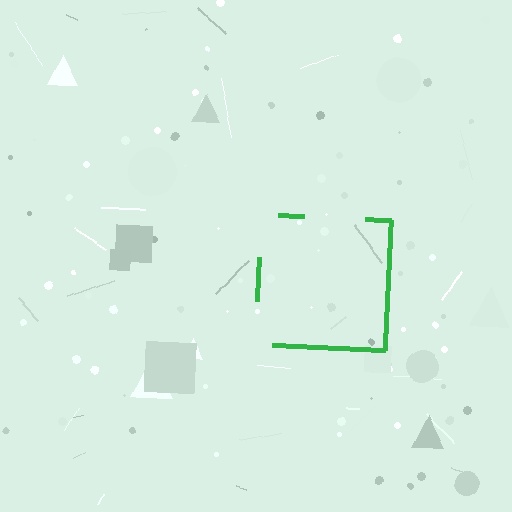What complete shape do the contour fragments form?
The contour fragments form a square.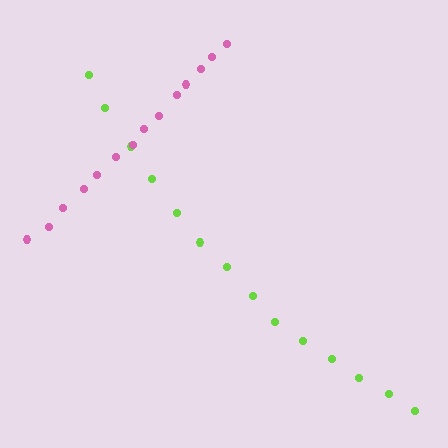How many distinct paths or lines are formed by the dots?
There are 2 distinct paths.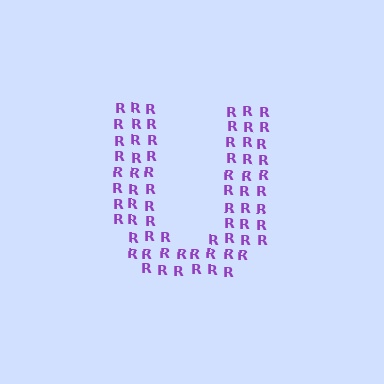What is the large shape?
The large shape is the letter U.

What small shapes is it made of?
It is made of small letter R's.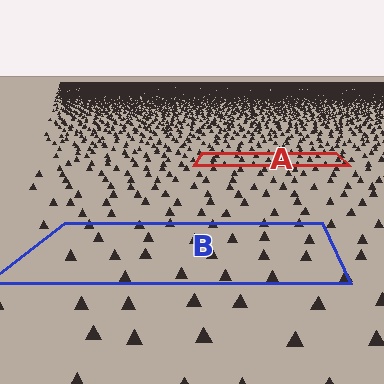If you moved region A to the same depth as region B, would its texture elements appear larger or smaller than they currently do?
They would appear larger. At a closer depth, the same texture elements are projected at a bigger on-screen size.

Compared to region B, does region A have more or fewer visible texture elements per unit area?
Region A has more texture elements per unit area — they are packed more densely because it is farther away.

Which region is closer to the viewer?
Region B is closer. The texture elements there are larger and more spread out.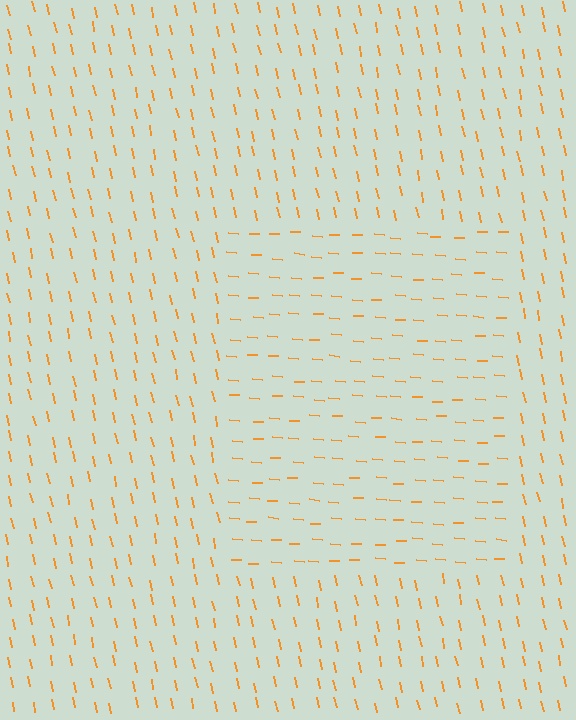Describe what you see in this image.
The image is filled with small orange line segments. A rectangle region in the image has lines oriented differently from the surrounding lines, creating a visible texture boundary.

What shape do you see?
I see a rectangle.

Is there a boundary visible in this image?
Yes, there is a texture boundary formed by a change in line orientation.